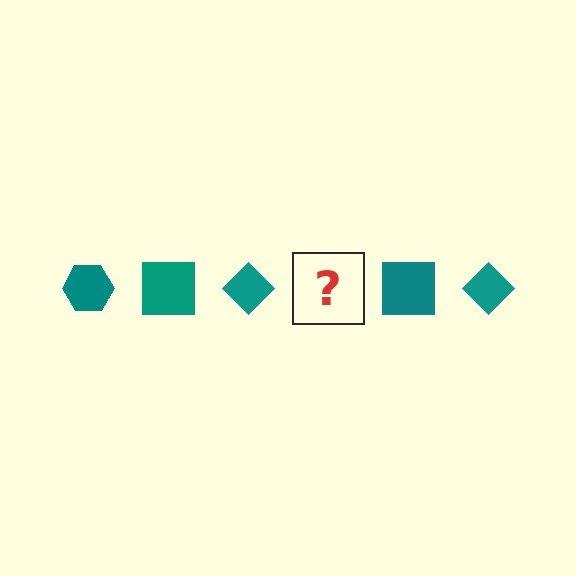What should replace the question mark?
The question mark should be replaced with a teal hexagon.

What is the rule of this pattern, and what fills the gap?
The rule is that the pattern cycles through hexagon, square, diamond shapes in teal. The gap should be filled with a teal hexagon.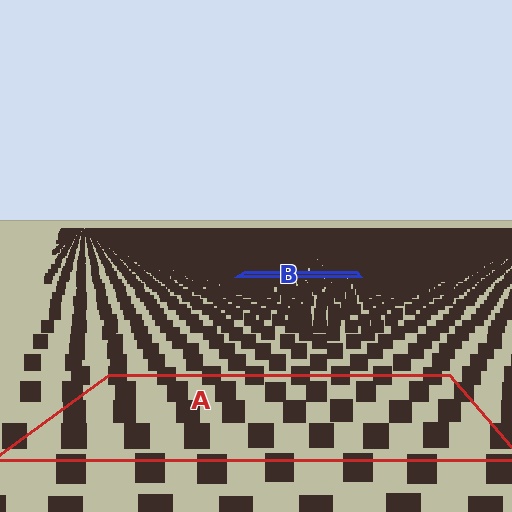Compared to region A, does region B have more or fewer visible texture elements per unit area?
Region B has more texture elements per unit area — they are packed more densely because it is farther away.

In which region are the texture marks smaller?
The texture marks are smaller in region B, because it is farther away.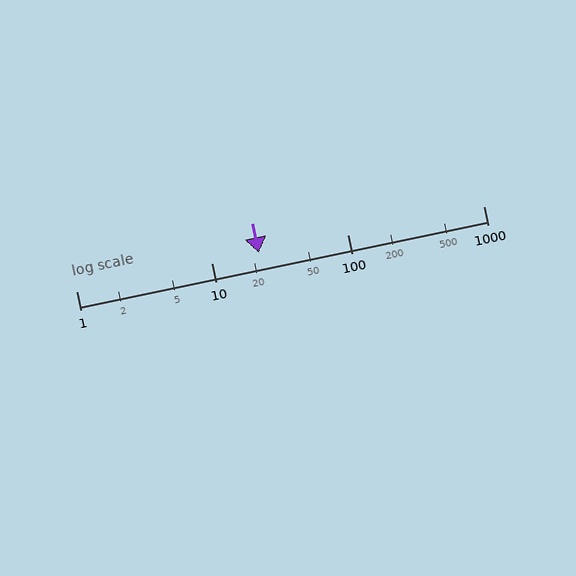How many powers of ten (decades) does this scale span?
The scale spans 3 decades, from 1 to 1000.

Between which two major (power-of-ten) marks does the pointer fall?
The pointer is between 10 and 100.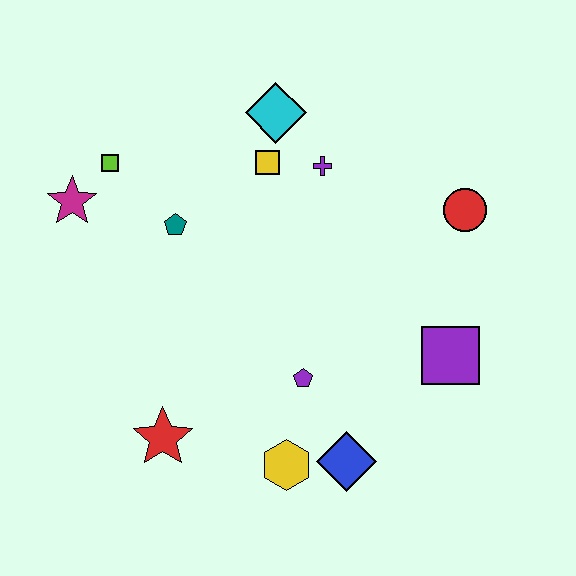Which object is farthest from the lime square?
The purple square is farthest from the lime square.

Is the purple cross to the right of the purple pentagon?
Yes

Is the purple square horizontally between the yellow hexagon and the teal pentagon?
No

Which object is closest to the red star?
The yellow hexagon is closest to the red star.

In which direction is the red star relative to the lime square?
The red star is below the lime square.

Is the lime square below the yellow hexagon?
No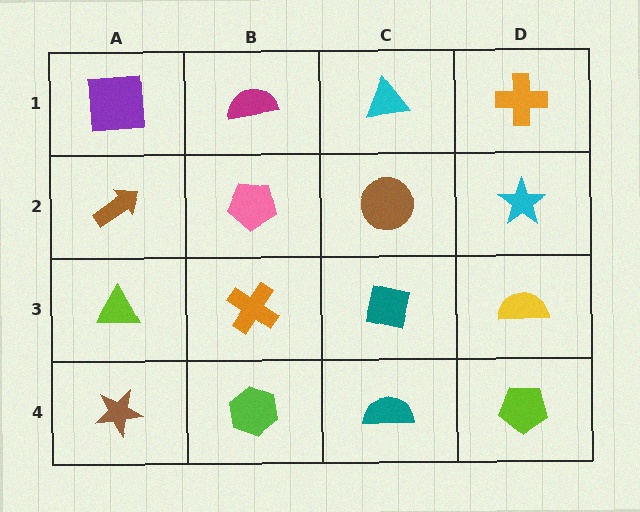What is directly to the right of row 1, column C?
An orange cross.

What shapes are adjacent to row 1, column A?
A brown arrow (row 2, column A), a magenta semicircle (row 1, column B).